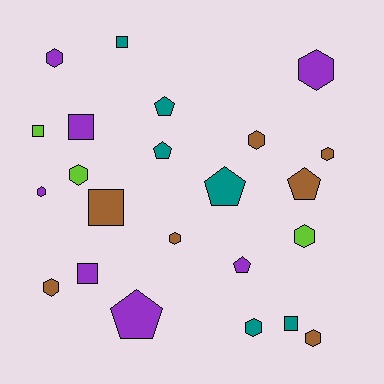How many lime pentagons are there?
There are no lime pentagons.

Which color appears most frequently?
Brown, with 7 objects.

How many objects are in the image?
There are 23 objects.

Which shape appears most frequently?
Hexagon, with 11 objects.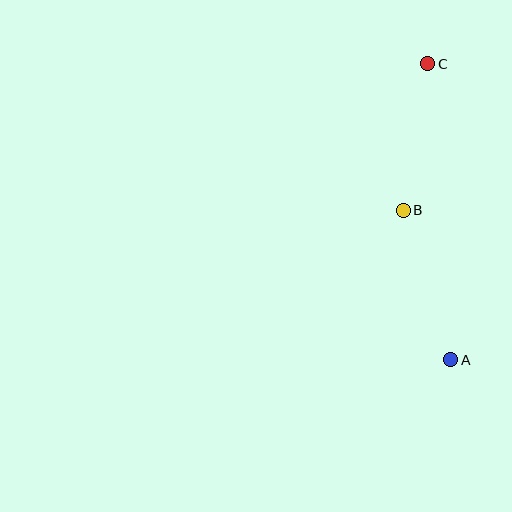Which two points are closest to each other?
Points B and C are closest to each other.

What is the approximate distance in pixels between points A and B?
The distance between A and B is approximately 157 pixels.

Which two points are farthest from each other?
Points A and C are farthest from each other.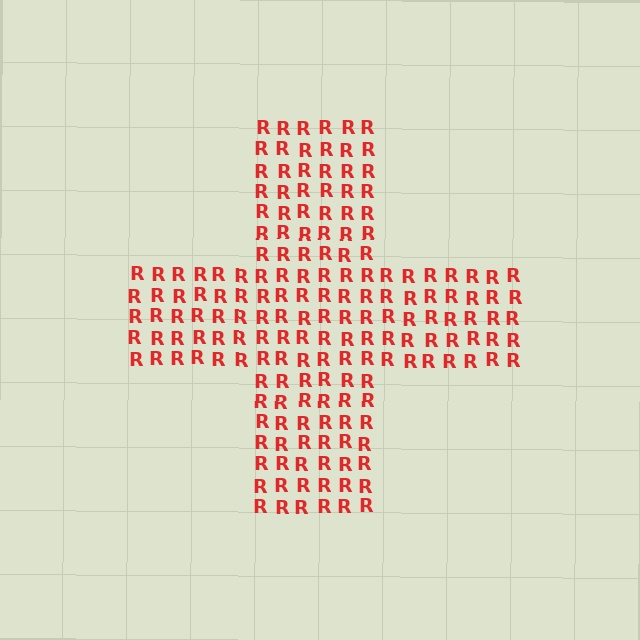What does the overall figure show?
The overall figure shows a cross.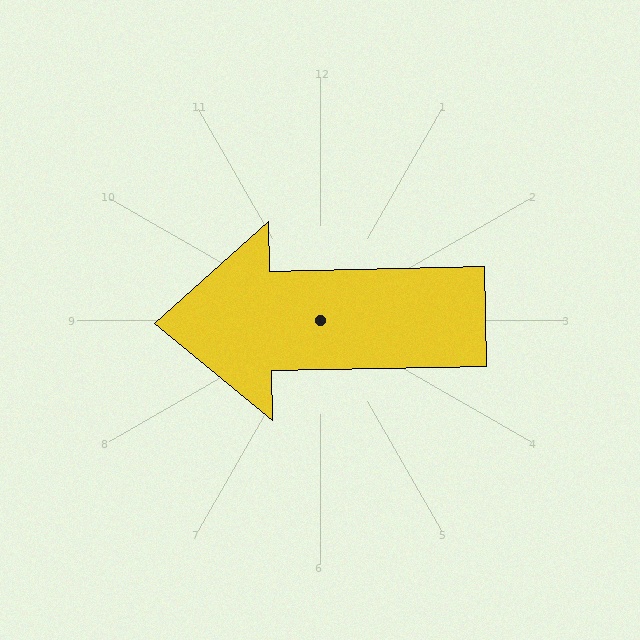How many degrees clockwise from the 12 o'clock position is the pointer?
Approximately 269 degrees.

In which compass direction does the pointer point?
West.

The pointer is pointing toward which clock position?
Roughly 9 o'clock.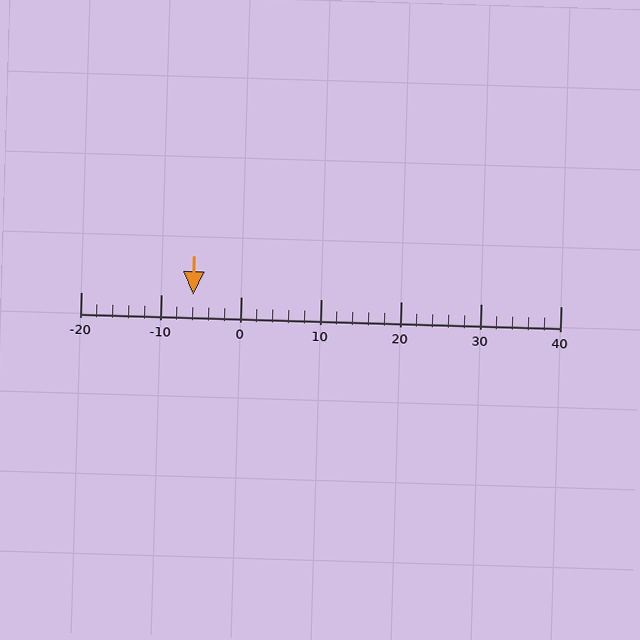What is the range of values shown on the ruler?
The ruler shows values from -20 to 40.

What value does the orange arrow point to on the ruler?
The orange arrow points to approximately -6.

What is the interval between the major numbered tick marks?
The major tick marks are spaced 10 units apart.